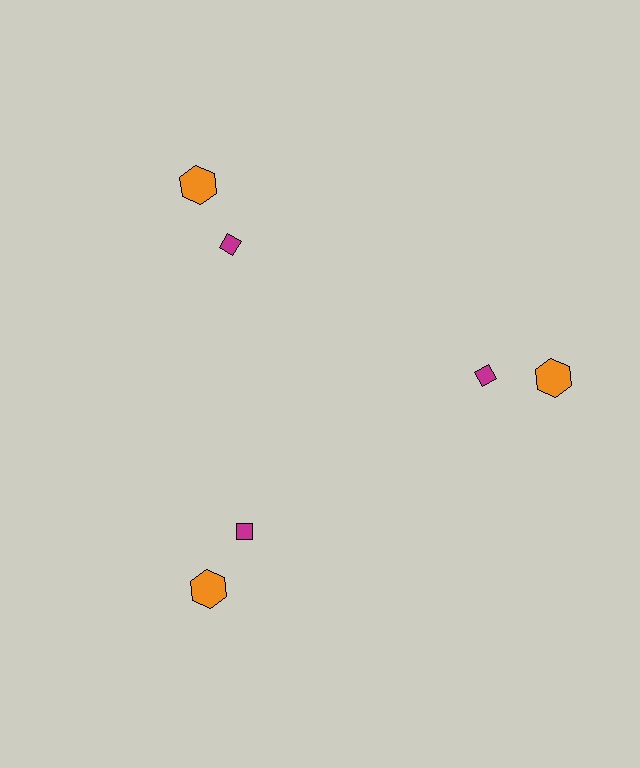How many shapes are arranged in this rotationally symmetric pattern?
There are 6 shapes, arranged in 3 groups of 2.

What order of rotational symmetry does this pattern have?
This pattern has 3-fold rotational symmetry.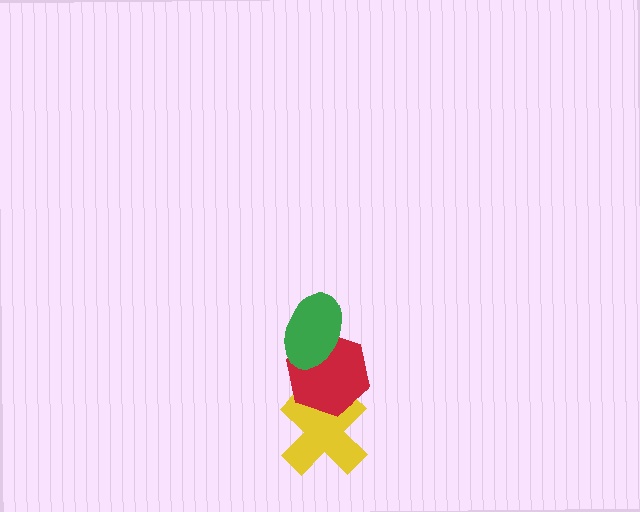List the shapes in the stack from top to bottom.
From top to bottom: the green ellipse, the red hexagon, the yellow cross.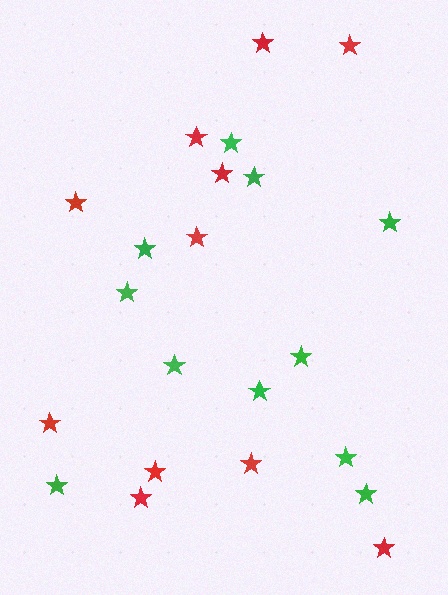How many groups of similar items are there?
There are 2 groups: one group of red stars (11) and one group of green stars (11).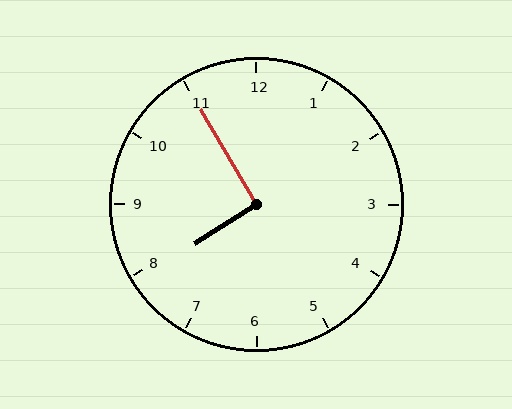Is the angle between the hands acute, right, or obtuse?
It is right.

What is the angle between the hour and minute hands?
Approximately 92 degrees.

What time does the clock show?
7:55.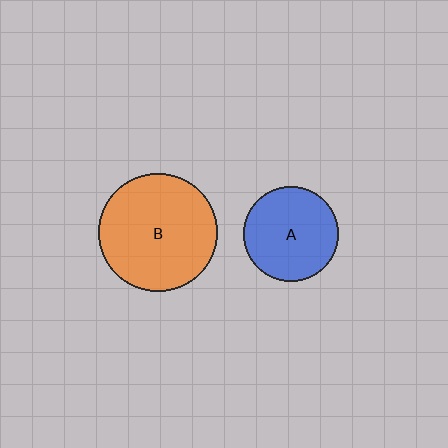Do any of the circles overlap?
No, none of the circles overlap.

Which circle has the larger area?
Circle B (orange).